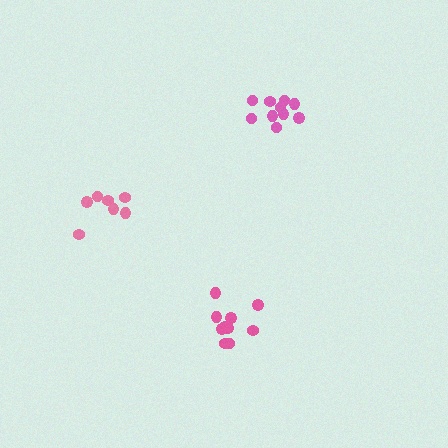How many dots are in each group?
Group 1: 10 dots, Group 2: 10 dots, Group 3: 7 dots (27 total).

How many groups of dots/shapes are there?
There are 3 groups.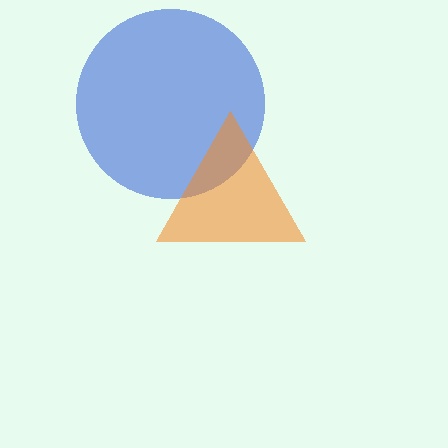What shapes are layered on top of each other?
The layered shapes are: a blue circle, an orange triangle.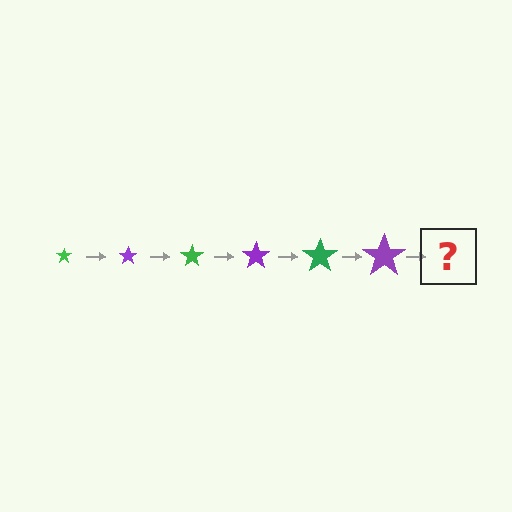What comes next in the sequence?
The next element should be a green star, larger than the previous one.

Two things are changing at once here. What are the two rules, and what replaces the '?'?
The two rules are that the star grows larger each step and the color cycles through green and purple. The '?' should be a green star, larger than the previous one.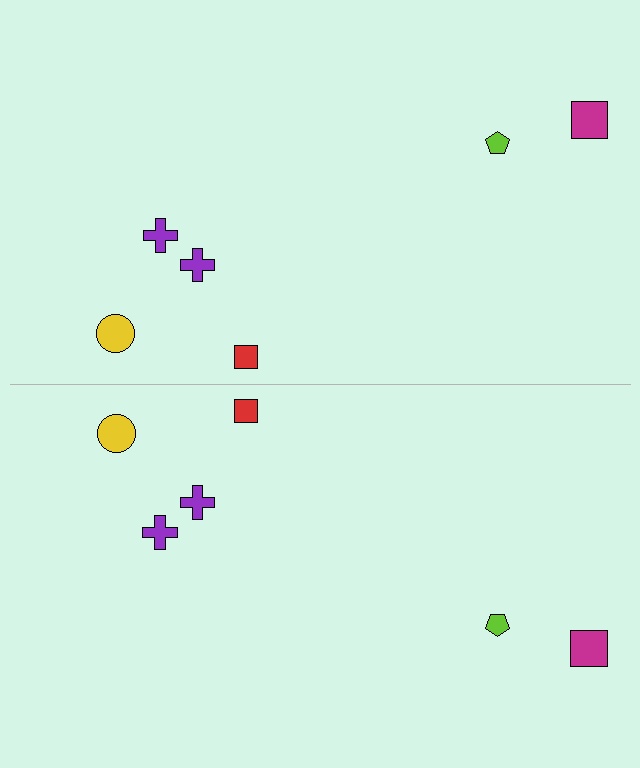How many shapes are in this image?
There are 12 shapes in this image.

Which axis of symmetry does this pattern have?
The pattern has a horizontal axis of symmetry running through the center of the image.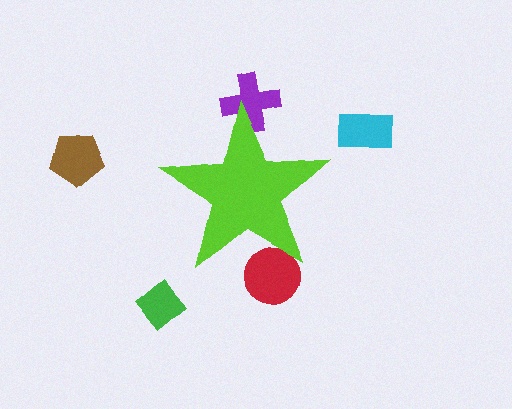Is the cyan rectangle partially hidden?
No, the cyan rectangle is fully visible.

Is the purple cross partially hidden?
Yes, the purple cross is partially hidden behind the lime star.